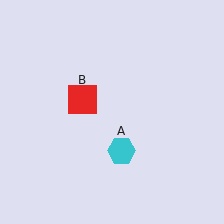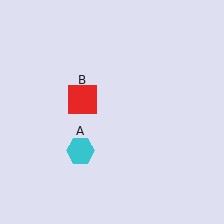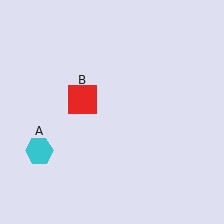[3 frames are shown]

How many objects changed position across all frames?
1 object changed position: cyan hexagon (object A).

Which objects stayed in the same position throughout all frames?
Red square (object B) remained stationary.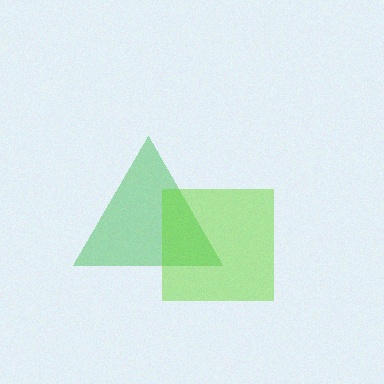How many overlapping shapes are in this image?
There are 2 overlapping shapes in the image.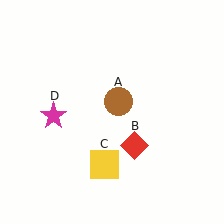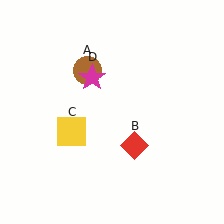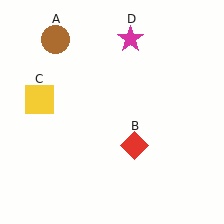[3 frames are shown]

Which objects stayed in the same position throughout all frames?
Red diamond (object B) remained stationary.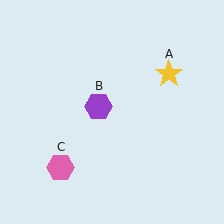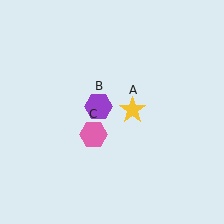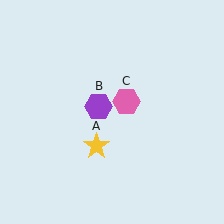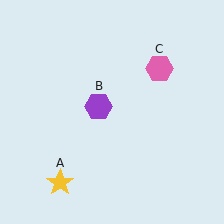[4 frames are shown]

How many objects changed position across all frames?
2 objects changed position: yellow star (object A), pink hexagon (object C).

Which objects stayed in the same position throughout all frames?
Purple hexagon (object B) remained stationary.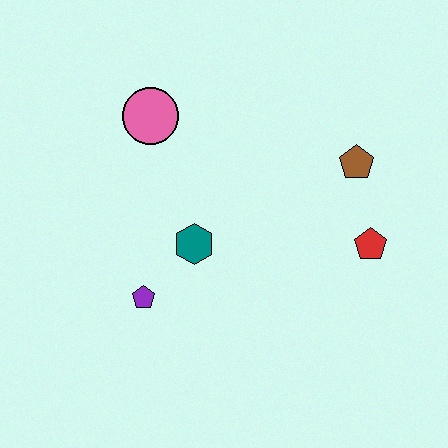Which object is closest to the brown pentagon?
The red pentagon is closest to the brown pentagon.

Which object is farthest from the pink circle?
The red pentagon is farthest from the pink circle.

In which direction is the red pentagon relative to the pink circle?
The red pentagon is to the right of the pink circle.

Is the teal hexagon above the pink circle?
No